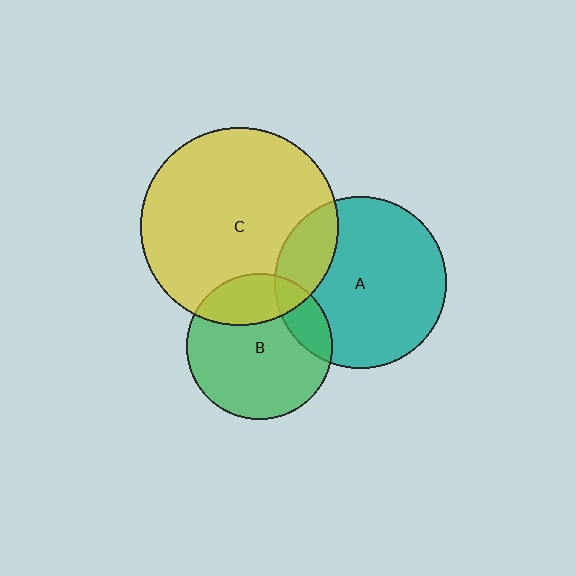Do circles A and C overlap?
Yes.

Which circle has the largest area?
Circle C (yellow).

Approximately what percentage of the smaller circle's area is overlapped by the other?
Approximately 20%.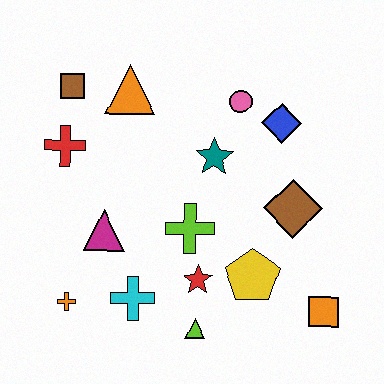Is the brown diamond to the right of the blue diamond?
Yes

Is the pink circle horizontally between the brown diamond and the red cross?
Yes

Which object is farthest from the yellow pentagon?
The brown square is farthest from the yellow pentagon.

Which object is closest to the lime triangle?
The red star is closest to the lime triangle.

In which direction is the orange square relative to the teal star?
The orange square is below the teal star.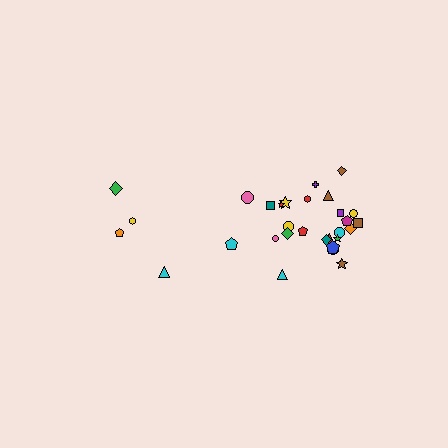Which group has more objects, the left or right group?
The right group.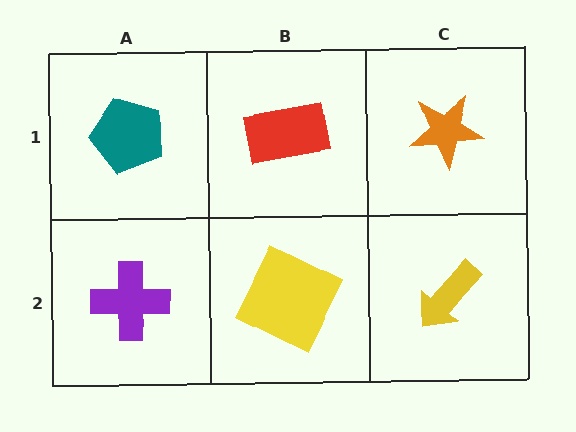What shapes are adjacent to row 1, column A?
A purple cross (row 2, column A), a red rectangle (row 1, column B).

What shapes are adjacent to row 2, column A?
A teal pentagon (row 1, column A), a yellow square (row 2, column B).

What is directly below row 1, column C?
A yellow arrow.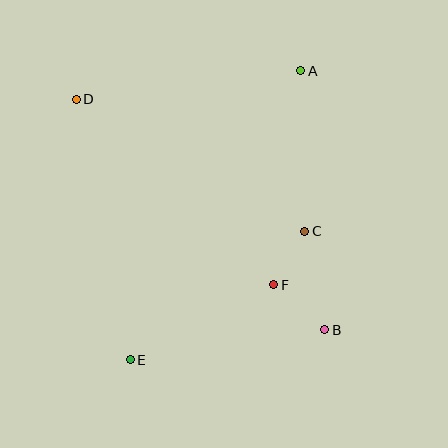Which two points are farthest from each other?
Points B and D are farthest from each other.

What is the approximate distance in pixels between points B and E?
The distance between B and E is approximately 197 pixels.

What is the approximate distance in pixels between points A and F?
The distance between A and F is approximately 216 pixels.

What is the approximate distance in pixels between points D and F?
The distance between D and F is approximately 271 pixels.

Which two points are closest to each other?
Points C and F are closest to each other.